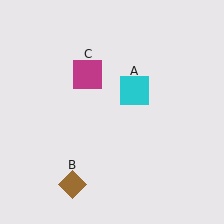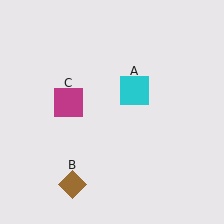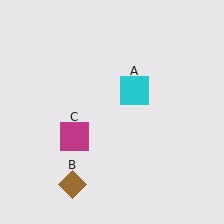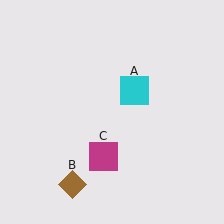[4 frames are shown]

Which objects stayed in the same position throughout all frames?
Cyan square (object A) and brown diamond (object B) remained stationary.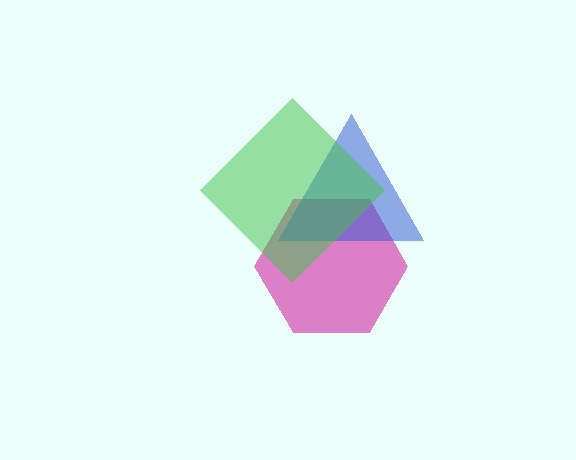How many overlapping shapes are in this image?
There are 3 overlapping shapes in the image.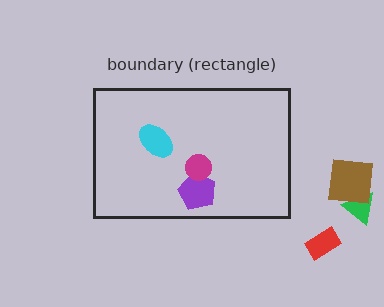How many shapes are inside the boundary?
3 inside, 3 outside.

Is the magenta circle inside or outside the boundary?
Inside.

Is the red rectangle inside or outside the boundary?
Outside.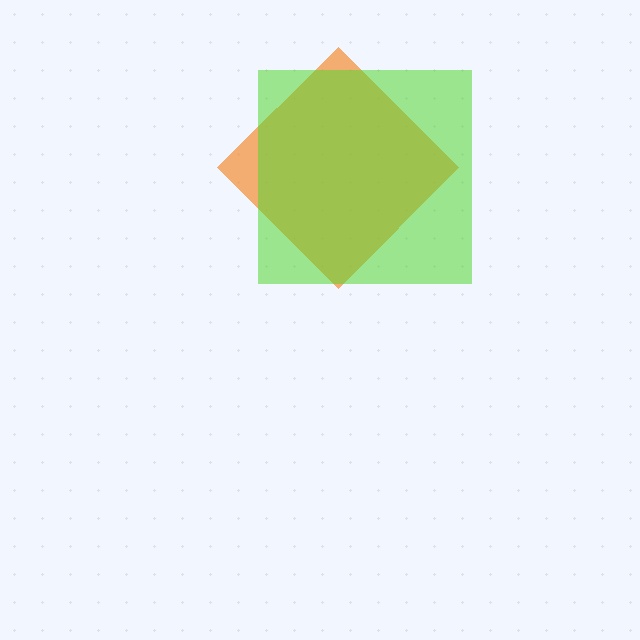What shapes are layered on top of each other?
The layered shapes are: an orange diamond, a lime square.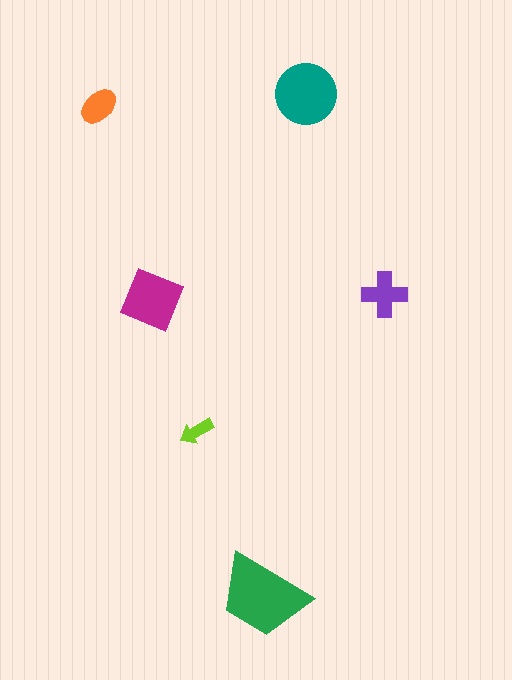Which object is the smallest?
The lime arrow.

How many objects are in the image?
There are 6 objects in the image.